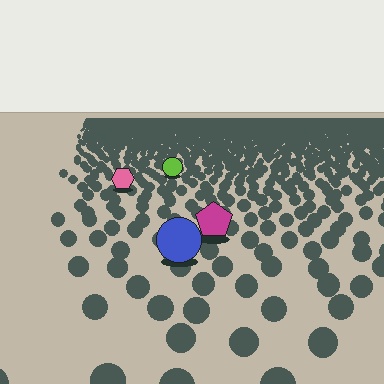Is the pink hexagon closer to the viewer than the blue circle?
No. The blue circle is closer — you can tell from the texture gradient: the ground texture is coarser near it.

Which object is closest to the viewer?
The blue circle is closest. The texture marks near it are larger and more spread out.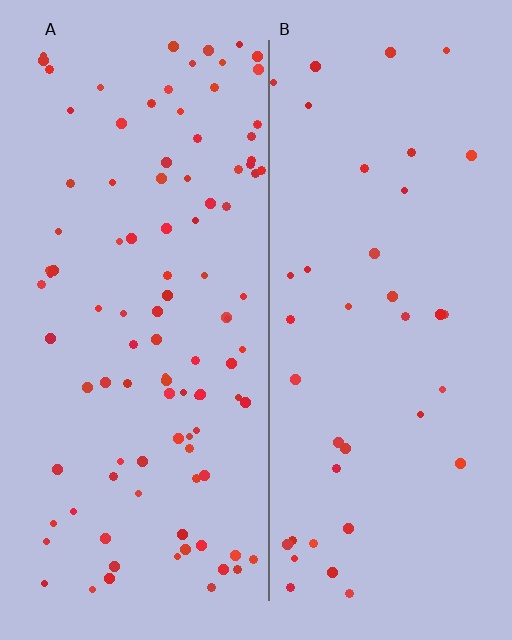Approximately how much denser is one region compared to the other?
Approximately 2.6× — region A over region B.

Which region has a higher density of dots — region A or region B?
A (the left).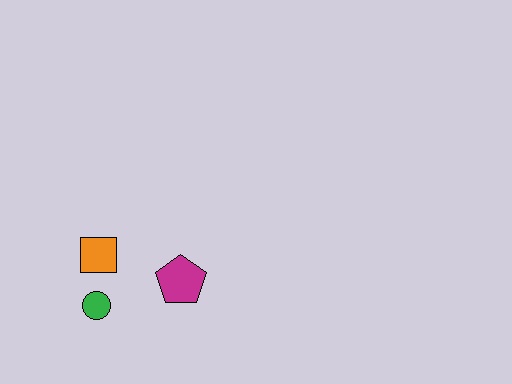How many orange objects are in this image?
There is 1 orange object.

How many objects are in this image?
There are 3 objects.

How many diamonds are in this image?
There are no diamonds.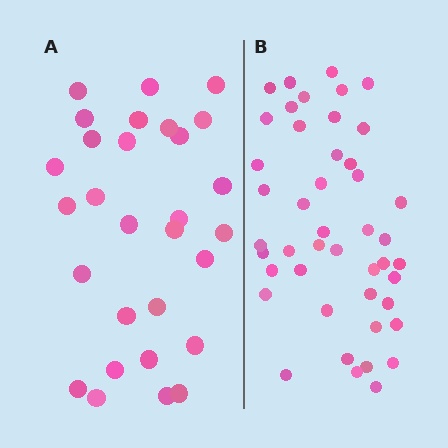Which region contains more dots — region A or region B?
Region B (the right region) has more dots.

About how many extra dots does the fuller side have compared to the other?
Region B has approximately 15 more dots than region A.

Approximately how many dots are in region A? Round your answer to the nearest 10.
About 30 dots. (The exact count is 29, which rounds to 30.)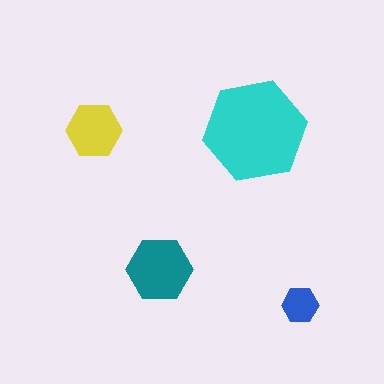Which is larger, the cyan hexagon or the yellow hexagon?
The cyan one.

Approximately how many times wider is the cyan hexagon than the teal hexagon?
About 1.5 times wider.